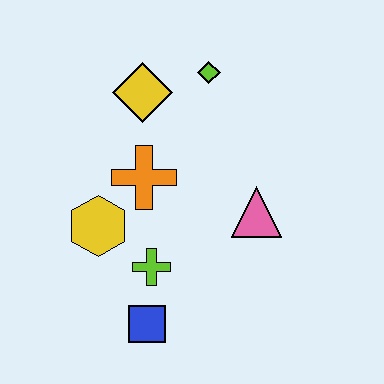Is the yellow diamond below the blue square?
No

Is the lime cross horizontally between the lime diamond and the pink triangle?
No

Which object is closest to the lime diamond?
The yellow diamond is closest to the lime diamond.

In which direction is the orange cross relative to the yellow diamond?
The orange cross is below the yellow diamond.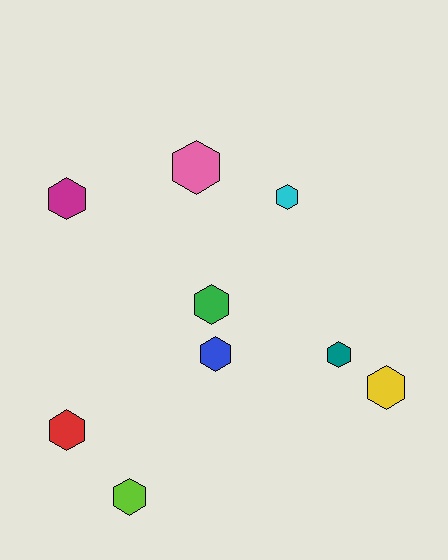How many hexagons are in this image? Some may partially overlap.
There are 9 hexagons.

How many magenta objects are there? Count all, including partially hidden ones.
There is 1 magenta object.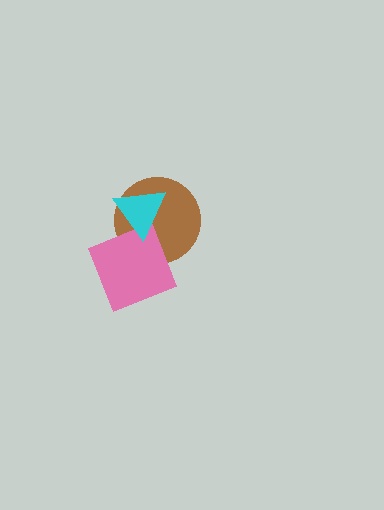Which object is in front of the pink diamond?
The cyan triangle is in front of the pink diamond.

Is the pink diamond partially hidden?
Yes, it is partially covered by another shape.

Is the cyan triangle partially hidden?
No, no other shape covers it.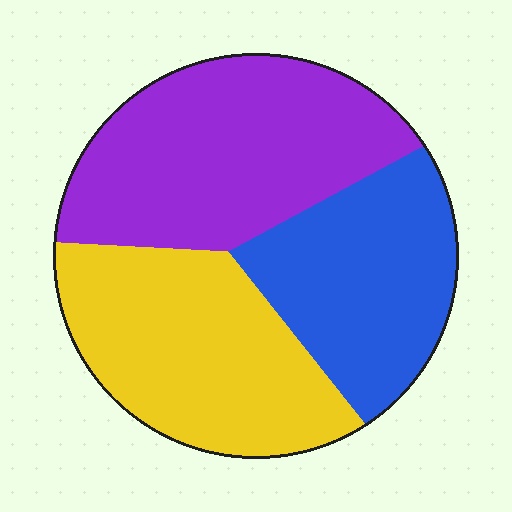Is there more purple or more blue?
Purple.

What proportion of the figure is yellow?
Yellow covers 34% of the figure.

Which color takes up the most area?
Purple, at roughly 40%.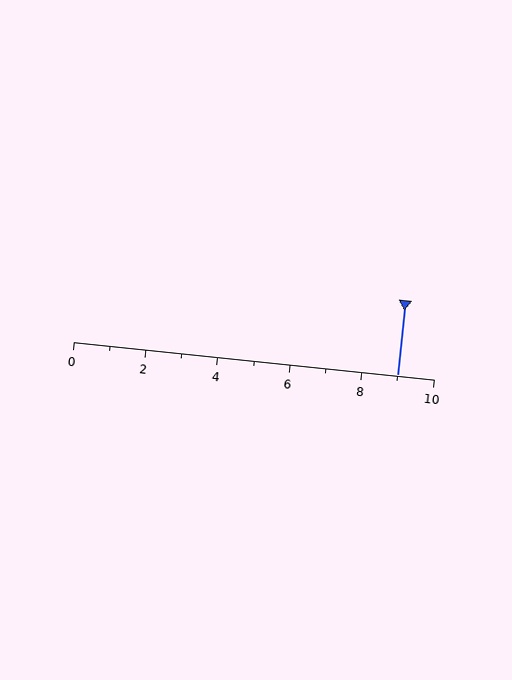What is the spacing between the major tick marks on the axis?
The major ticks are spaced 2 apart.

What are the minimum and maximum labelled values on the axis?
The axis runs from 0 to 10.